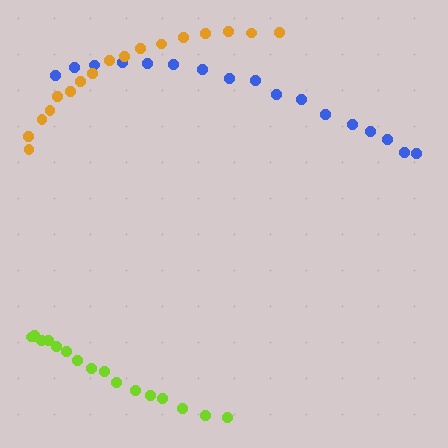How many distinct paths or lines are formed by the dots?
There are 3 distinct paths.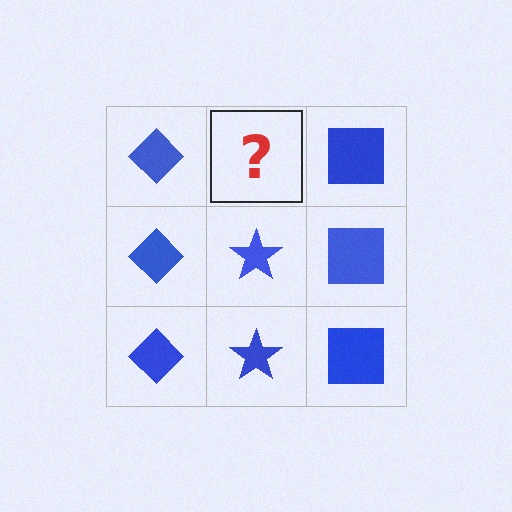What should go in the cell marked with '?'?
The missing cell should contain a blue star.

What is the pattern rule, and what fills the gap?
The rule is that each column has a consistent shape. The gap should be filled with a blue star.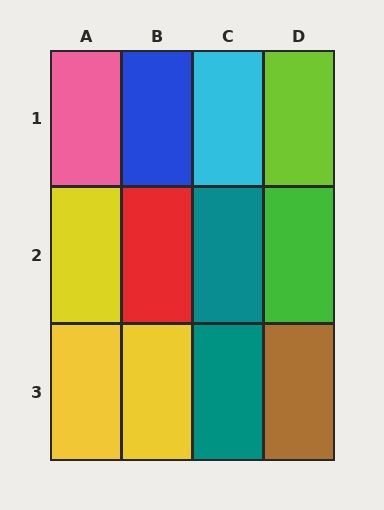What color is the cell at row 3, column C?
Teal.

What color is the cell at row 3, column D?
Brown.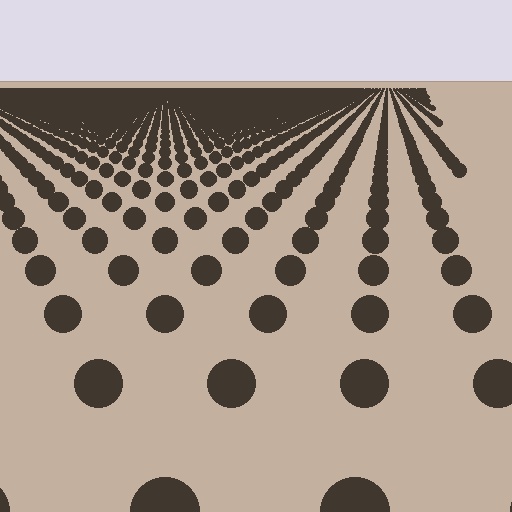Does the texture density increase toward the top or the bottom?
Density increases toward the top.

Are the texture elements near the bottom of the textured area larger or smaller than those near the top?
Larger. Near the bottom, elements are closer to the viewer and appear at a bigger on-screen size.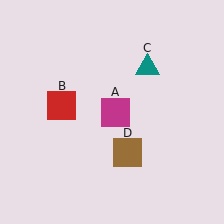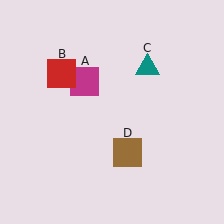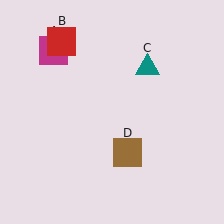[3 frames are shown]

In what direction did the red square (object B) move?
The red square (object B) moved up.